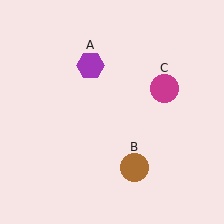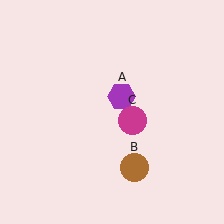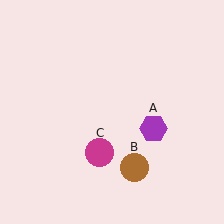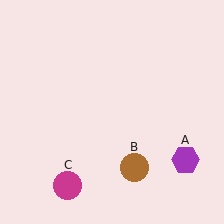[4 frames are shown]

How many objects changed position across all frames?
2 objects changed position: purple hexagon (object A), magenta circle (object C).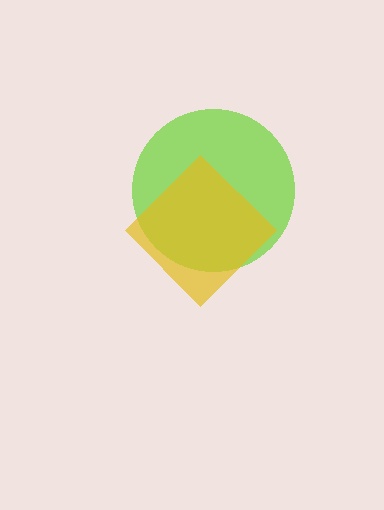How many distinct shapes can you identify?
There are 2 distinct shapes: a lime circle, a yellow diamond.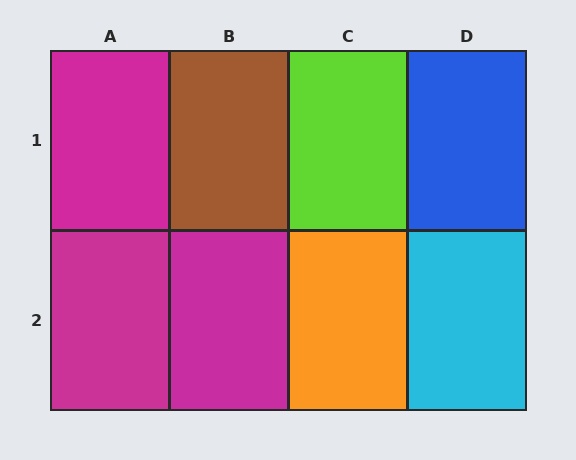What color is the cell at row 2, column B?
Magenta.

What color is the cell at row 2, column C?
Orange.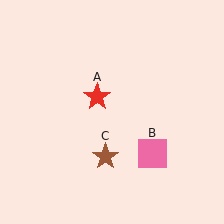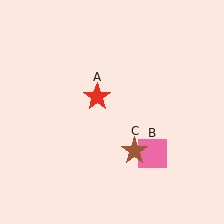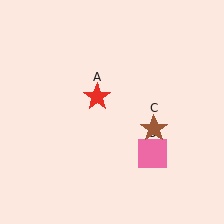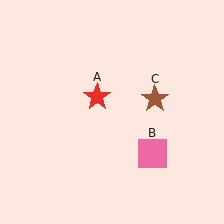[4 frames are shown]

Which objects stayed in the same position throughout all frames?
Red star (object A) and pink square (object B) remained stationary.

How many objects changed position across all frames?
1 object changed position: brown star (object C).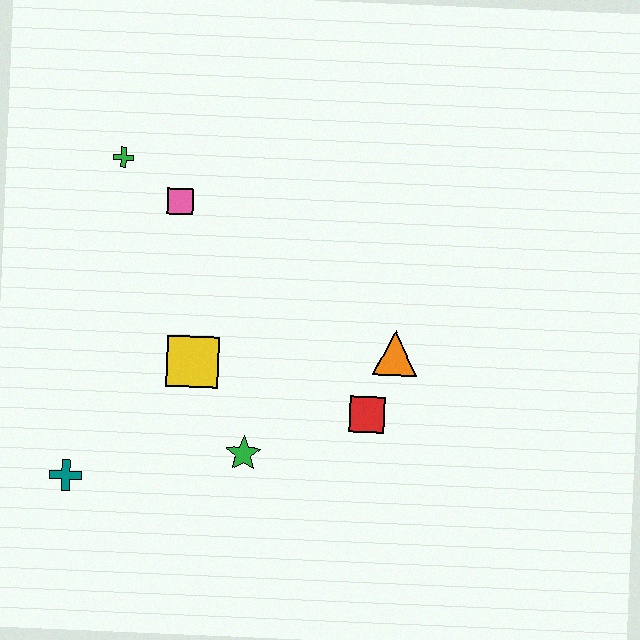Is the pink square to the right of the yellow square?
No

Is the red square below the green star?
No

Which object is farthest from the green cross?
The red square is farthest from the green cross.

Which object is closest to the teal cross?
The yellow square is closest to the teal cross.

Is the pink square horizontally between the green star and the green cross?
Yes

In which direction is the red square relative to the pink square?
The red square is below the pink square.